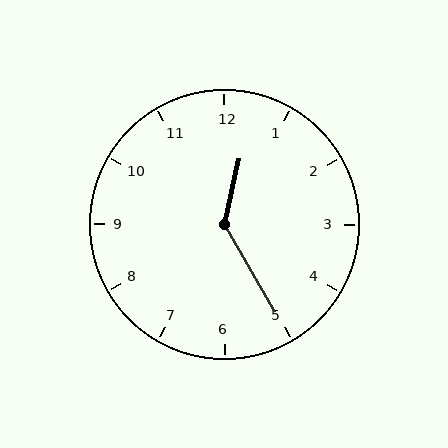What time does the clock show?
12:25.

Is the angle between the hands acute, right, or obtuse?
It is obtuse.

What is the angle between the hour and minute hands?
Approximately 138 degrees.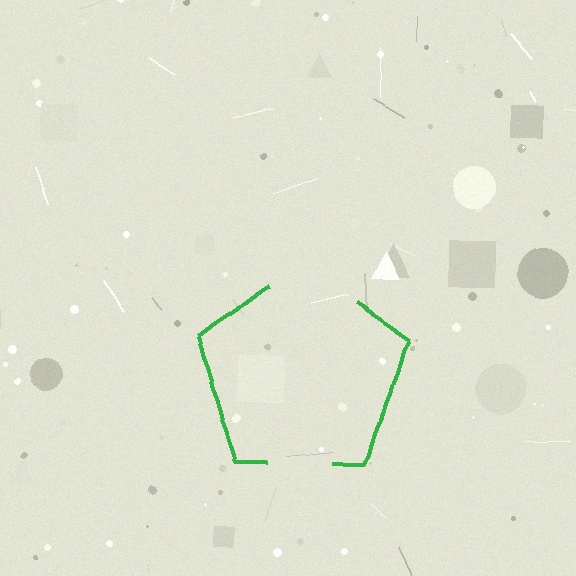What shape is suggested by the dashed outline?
The dashed outline suggests a pentagon.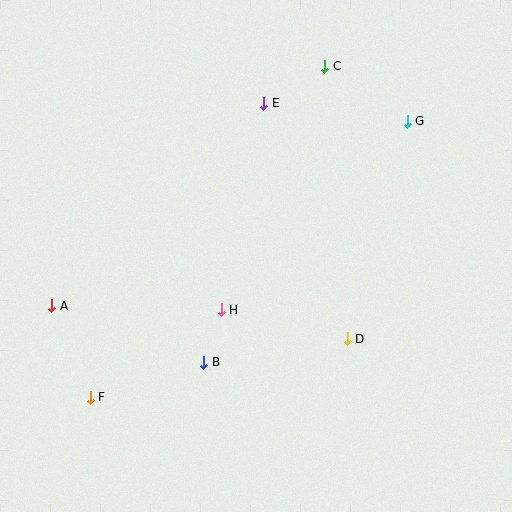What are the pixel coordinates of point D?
Point D is at (347, 339).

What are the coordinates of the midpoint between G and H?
The midpoint between G and H is at (314, 215).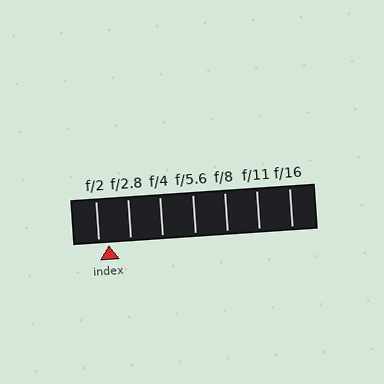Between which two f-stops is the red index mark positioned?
The index mark is between f/2 and f/2.8.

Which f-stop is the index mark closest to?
The index mark is closest to f/2.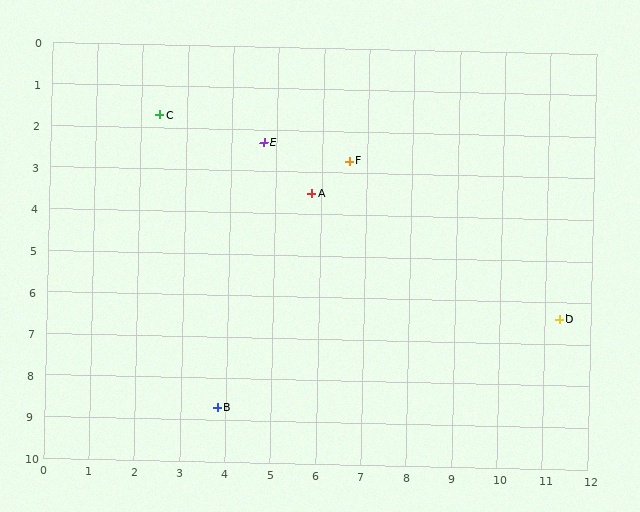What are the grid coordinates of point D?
Point D is at approximately (11.3, 6.4).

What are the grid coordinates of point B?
Point B is at approximately (3.8, 8.7).